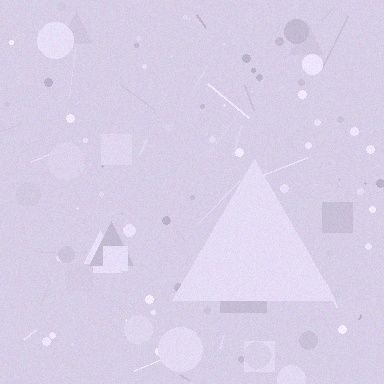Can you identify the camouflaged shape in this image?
The camouflaged shape is a triangle.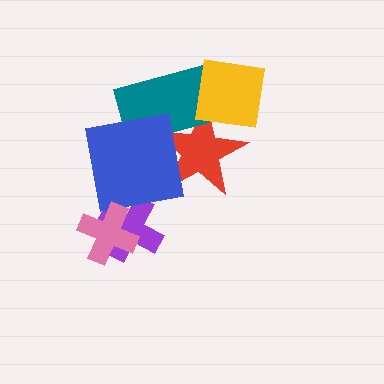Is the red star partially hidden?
Yes, it is partially covered by another shape.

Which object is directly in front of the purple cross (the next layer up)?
The blue square is directly in front of the purple cross.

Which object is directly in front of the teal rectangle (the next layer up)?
The blue square is directly in front of the teal rectangle.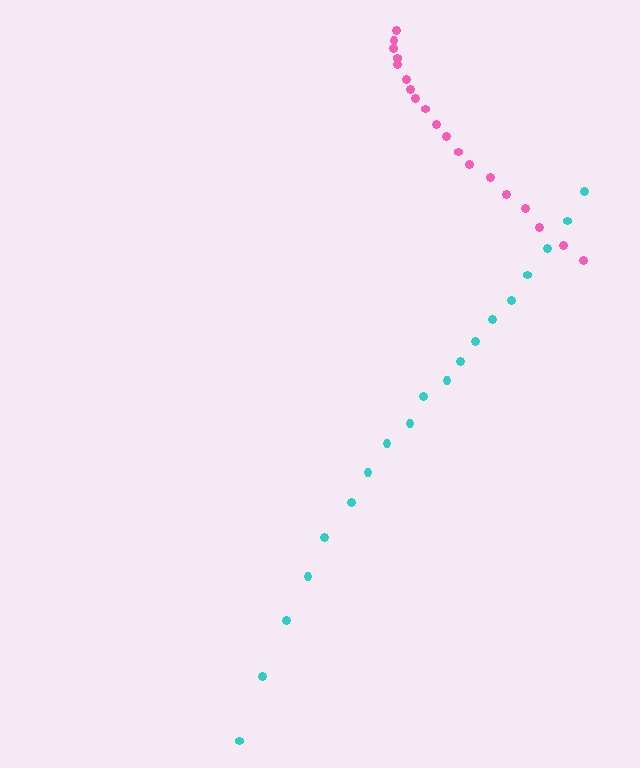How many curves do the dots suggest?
There are 2 distinct paths.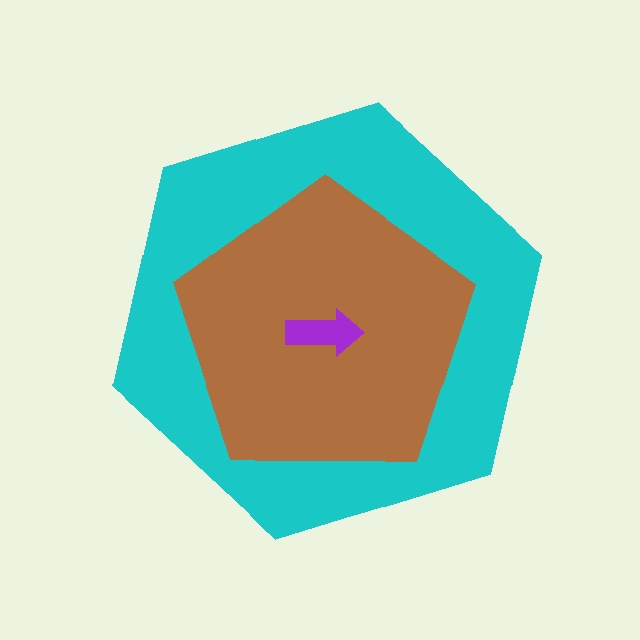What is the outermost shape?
The cyan hexagon.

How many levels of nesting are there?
3.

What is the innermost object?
The purple arrow.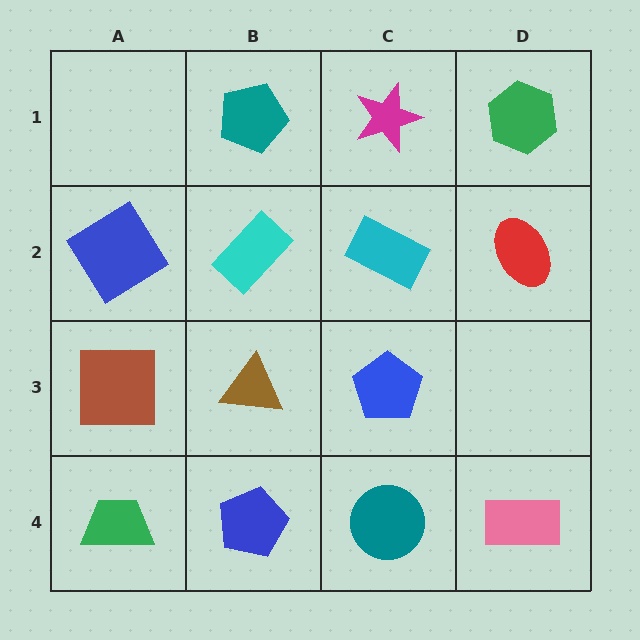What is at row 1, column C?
A magenta star.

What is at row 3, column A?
A brown square.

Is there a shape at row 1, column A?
No, that cell is empty.